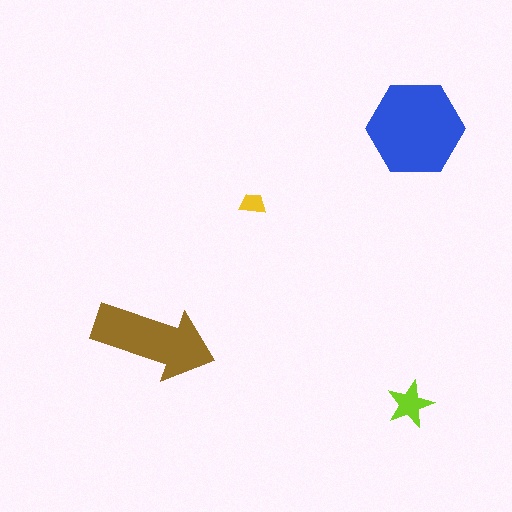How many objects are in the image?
There are 4 objects in the image.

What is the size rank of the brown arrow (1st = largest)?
2nd.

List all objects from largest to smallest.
The blue hexagon, the brown arrow, the lime star, the yellow trapezoid.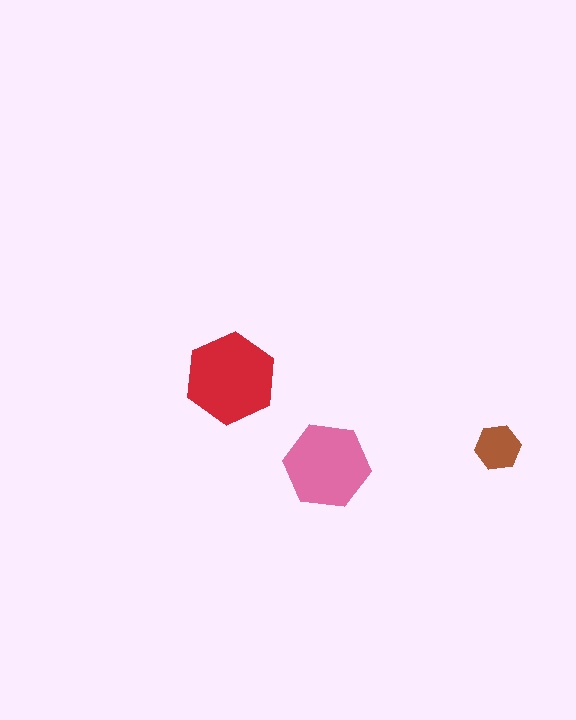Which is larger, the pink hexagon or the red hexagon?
The red one.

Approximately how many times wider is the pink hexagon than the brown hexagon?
About 2 times wider.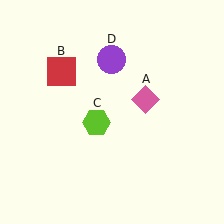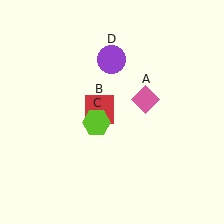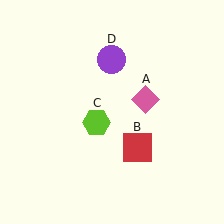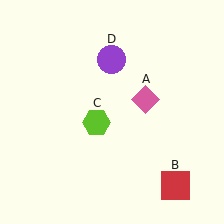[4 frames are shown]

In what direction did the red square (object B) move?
The red square (object B) moved down and to the right.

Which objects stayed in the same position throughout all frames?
Pink diamond (object A) and lime hexagon (object C) and purple circle (object D) remained stationary.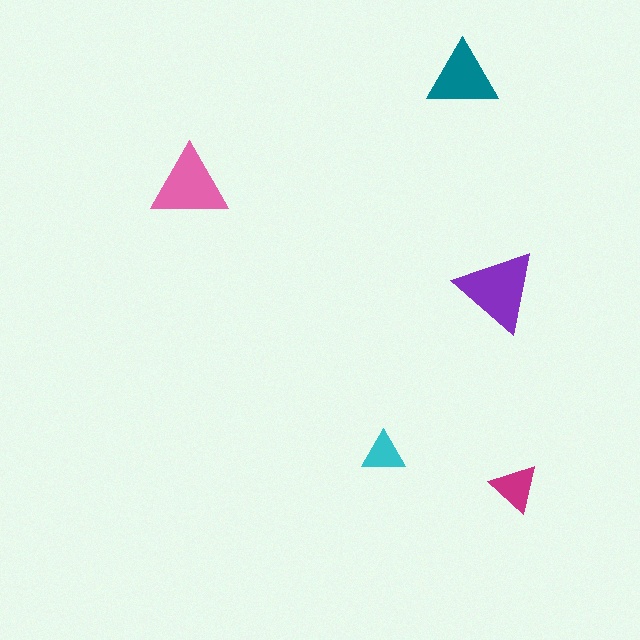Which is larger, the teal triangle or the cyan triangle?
The teal one.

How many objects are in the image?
There are 5 objects in the image.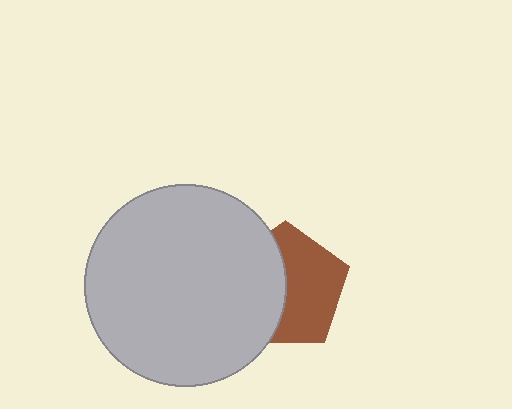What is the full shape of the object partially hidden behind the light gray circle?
The partially hidden object is a brown pentagon.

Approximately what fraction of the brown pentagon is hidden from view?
Roughly 45% of the brown pentagon is hidden behind the light gray circle.